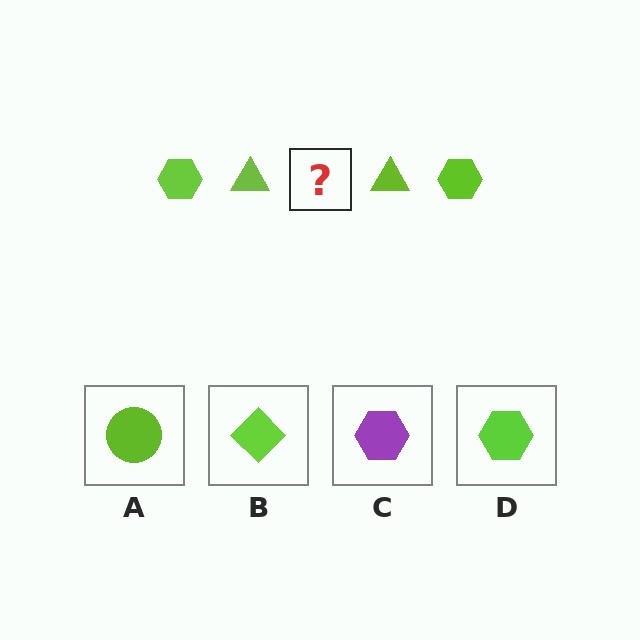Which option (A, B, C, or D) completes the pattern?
D.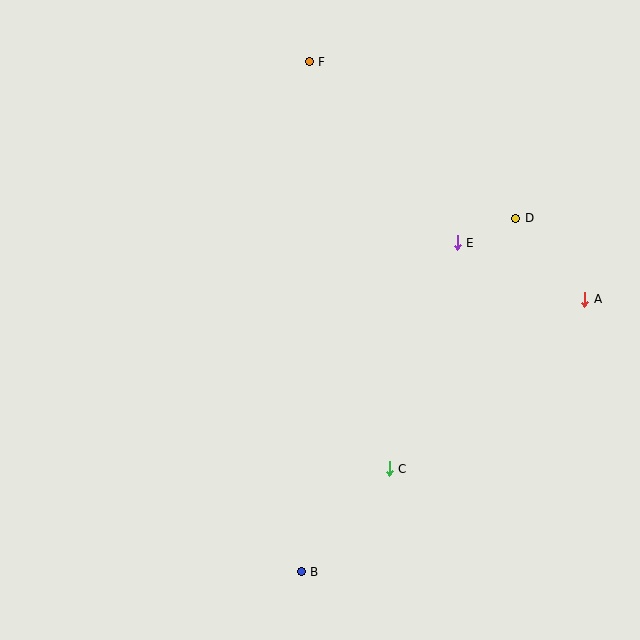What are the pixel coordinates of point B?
Point B is at (301, 572).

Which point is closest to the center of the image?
Point E at (457, 243) is closest to the center.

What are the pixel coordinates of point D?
Point D is at (516, 218).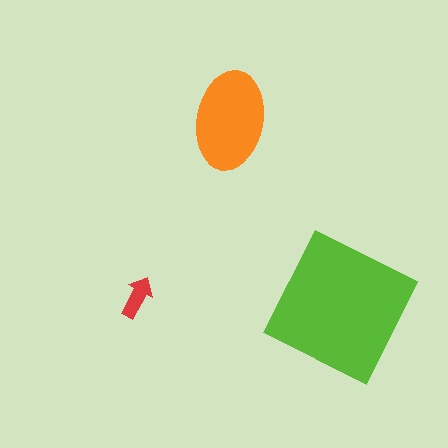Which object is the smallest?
The red arrow.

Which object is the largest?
The lime square.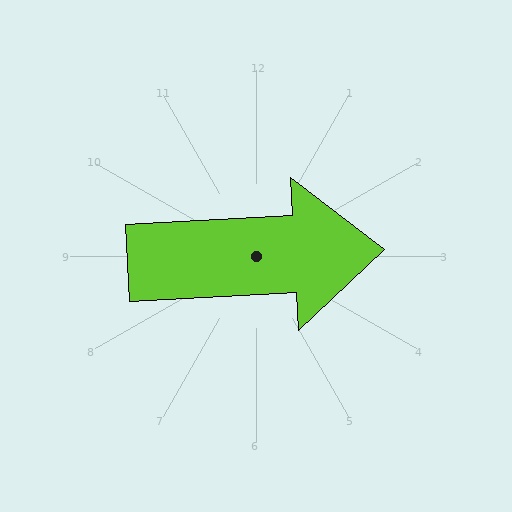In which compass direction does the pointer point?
East.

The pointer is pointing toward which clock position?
Roughly 3 o'clock.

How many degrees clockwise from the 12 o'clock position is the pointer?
Approximately 87 degrees.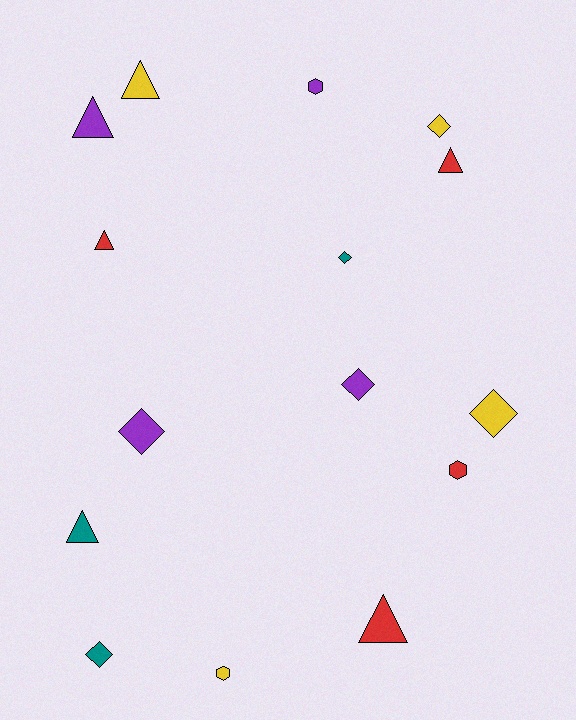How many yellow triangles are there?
There is 1 yellow triangle.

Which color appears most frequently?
Yellow, with 4 objects.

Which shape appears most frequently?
Diamond, with 6 objects.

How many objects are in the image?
There are 15 objects.